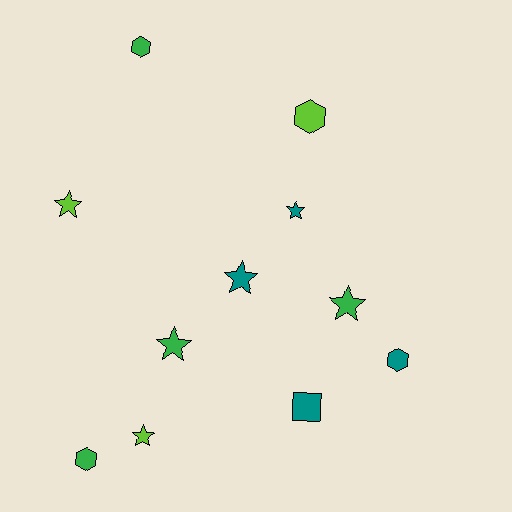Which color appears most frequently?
Green, with 4 objects.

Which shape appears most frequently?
Star, with 6 objects.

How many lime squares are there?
There are no lime squares.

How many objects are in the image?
There are 11 objects.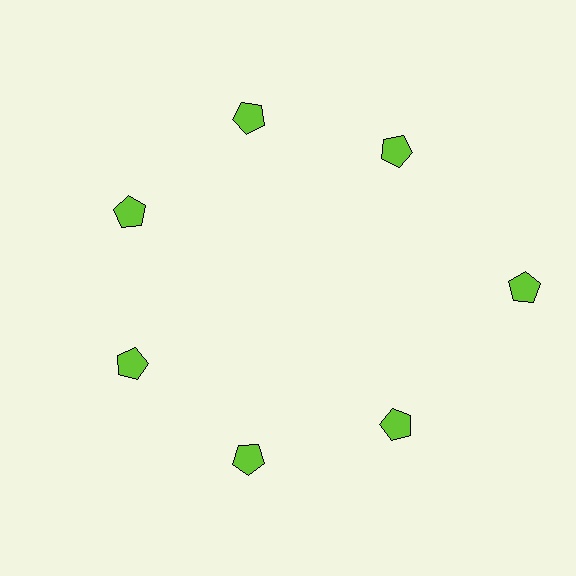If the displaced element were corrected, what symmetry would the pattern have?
It would have 7-fold rotational symmetry — the pattern would map onto itself every 51 degrees.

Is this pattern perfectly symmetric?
No. The 7 lime pentagons are arranged in a ring, but one element near the 3 o'clock position is pushed outward from the center, breaking the 7-fold rotational symmetry.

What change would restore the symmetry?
The symmetry would be restored by moving it inward, back onto the ring so that all 7 pentagons sit at equal angles and equal distance from the center.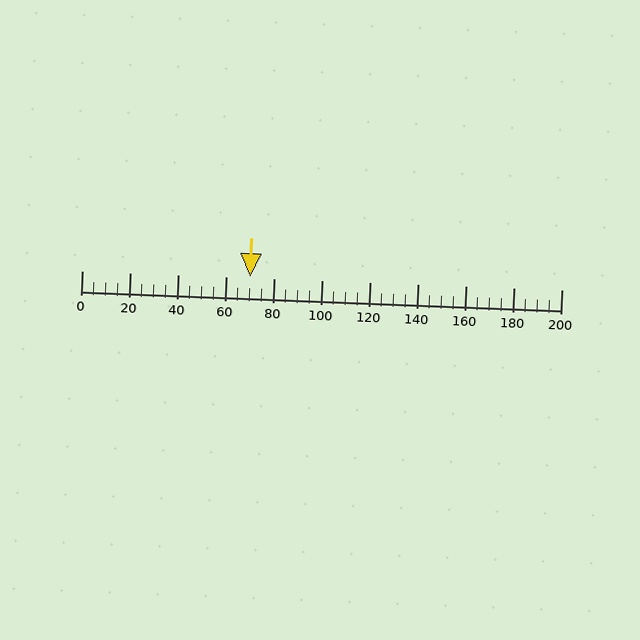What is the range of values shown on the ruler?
The ruler shows values from 0 to 200.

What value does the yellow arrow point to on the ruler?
The yellow arrow points to approximately 70.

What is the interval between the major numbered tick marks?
The major tick marks are spaced 20 units apart.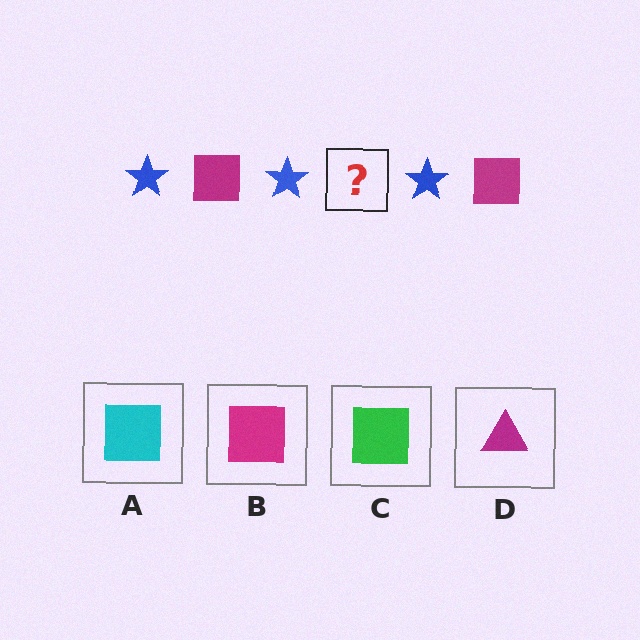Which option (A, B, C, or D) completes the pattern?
B.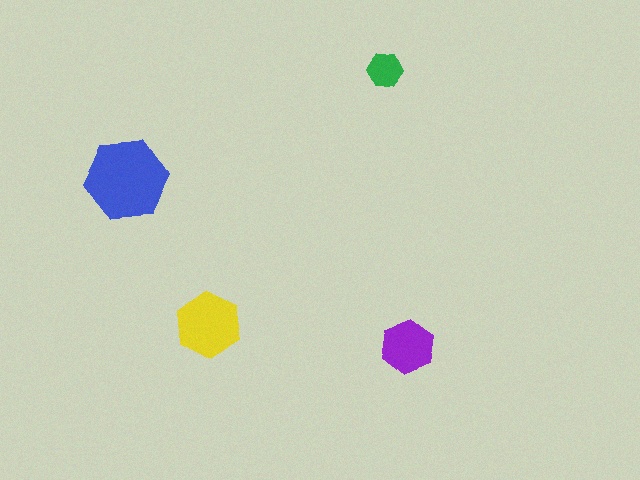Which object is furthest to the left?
The blue hexagon is leftmost.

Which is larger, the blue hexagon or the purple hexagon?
The blue one.